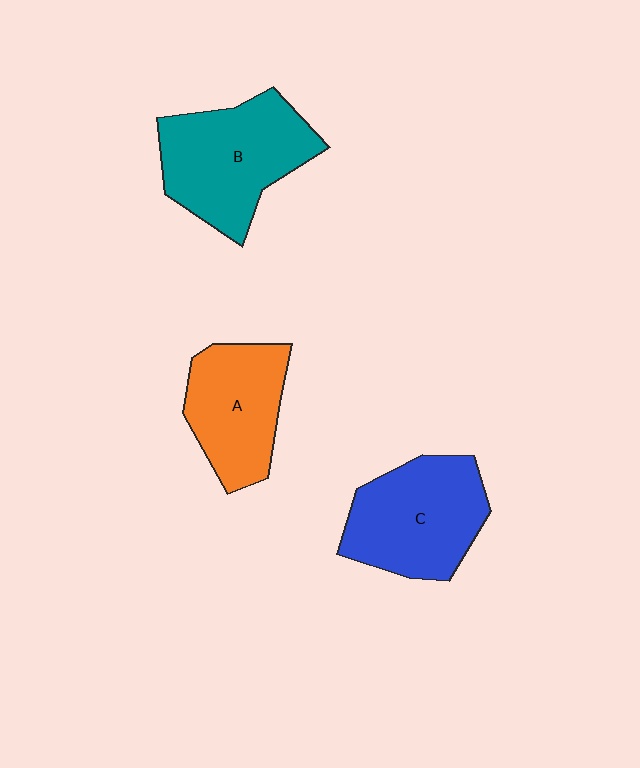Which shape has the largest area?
Shape B (teal).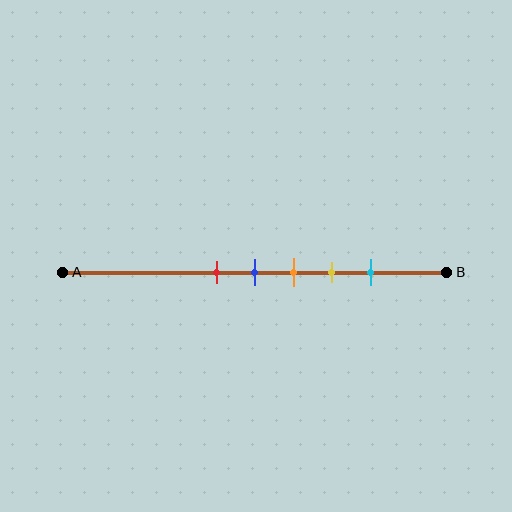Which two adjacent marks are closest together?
The red and blue marks are the closest adjacent pair.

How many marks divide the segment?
There are 5 marks dividing the segment.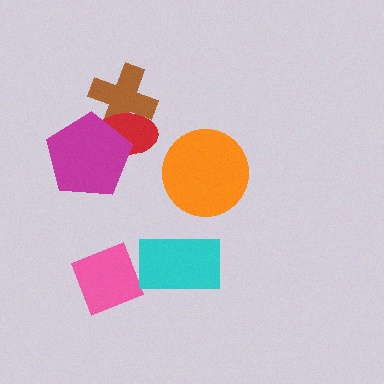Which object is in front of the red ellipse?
The magenta pentagon is in front of the red ellipse.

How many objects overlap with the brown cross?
2 objects overlap with the brown cross.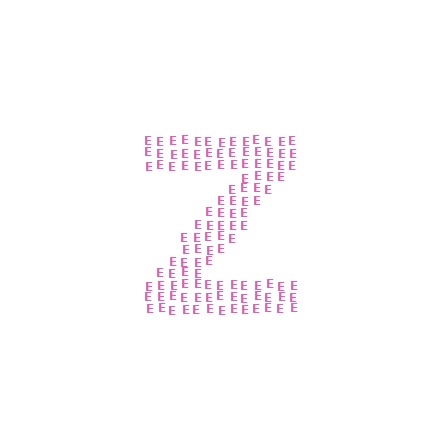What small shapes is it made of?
It is made of small letter E's.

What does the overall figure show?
The overall figure shows the letter Z.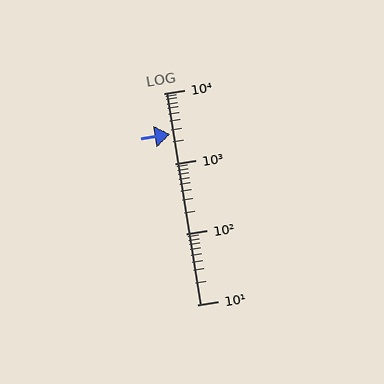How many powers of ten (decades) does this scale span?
The scale spans 3 decades, from 10 to 10000.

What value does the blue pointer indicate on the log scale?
The pointer indicates approximately 2600.